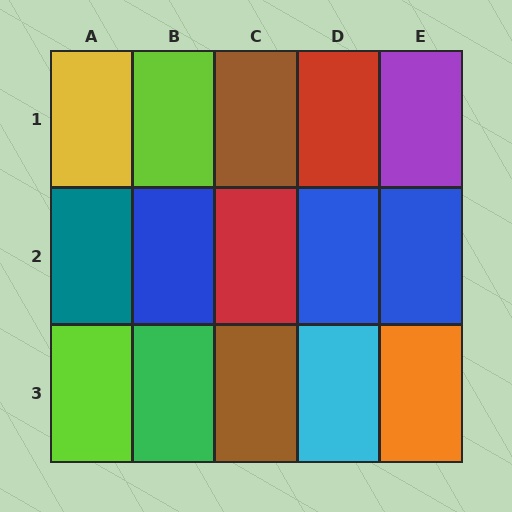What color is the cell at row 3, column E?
Orange.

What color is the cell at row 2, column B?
Blue.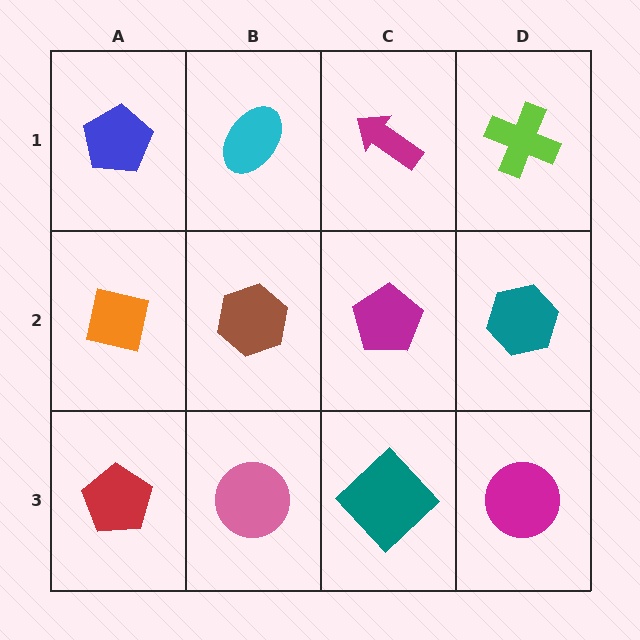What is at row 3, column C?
A teal diamond.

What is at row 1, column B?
A cyan ellipse.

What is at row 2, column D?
A teal hexagon.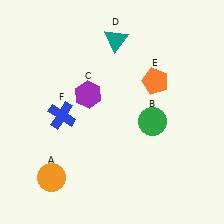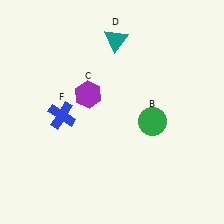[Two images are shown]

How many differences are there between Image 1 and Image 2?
There are 2 differences between the two images.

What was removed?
The orange circle (A), the orange pentagon (E) were removed in Image 2.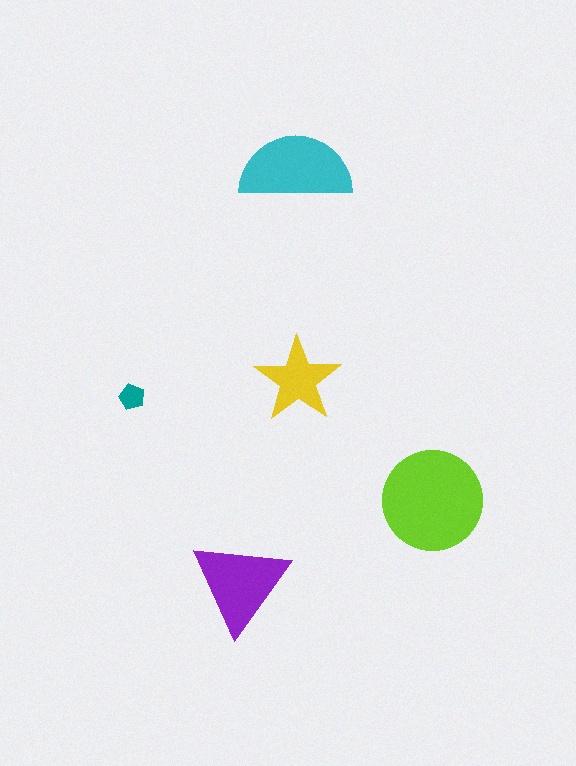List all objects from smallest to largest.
The teal pentagon, the yellow star, the purple triangle, the cyan semicircle, the lime circle.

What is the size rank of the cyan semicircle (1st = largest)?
2nd.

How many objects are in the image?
There are 5 objects in the image.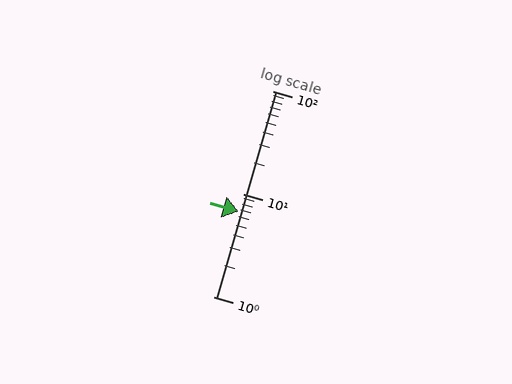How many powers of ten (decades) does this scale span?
The scale spans 2 decades, from 1 to 100.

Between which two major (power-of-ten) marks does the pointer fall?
The pointer is between 1 and 10.